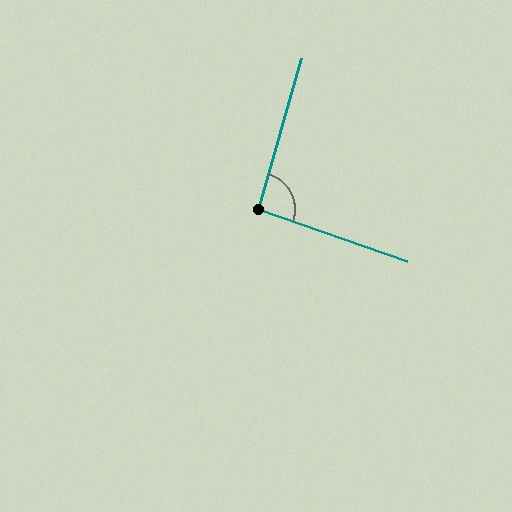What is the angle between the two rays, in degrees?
Approximately 93 degrees.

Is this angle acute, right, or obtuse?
It is approximately a right angle.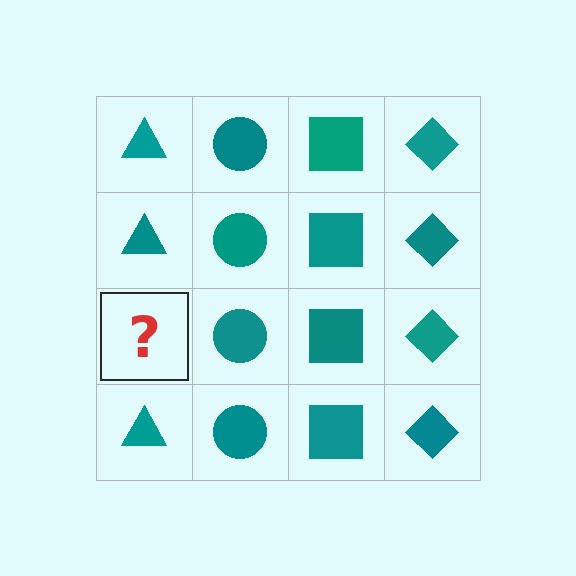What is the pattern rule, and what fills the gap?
The rule is that each column has a consistent shape. The gap should be filled with a teal triangle.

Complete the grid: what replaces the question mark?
The question mark should be replaced with a teal triangle.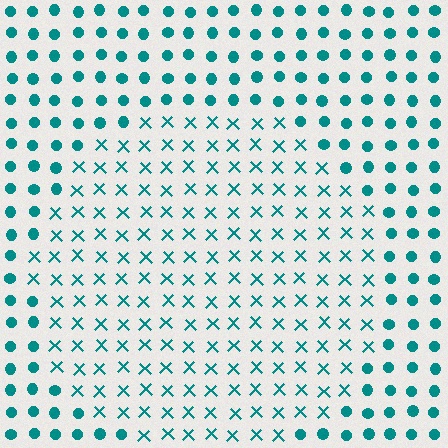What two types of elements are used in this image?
The image uses X marks inside the circle region and circles outside it.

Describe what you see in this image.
The image is filled with small teal elements arranged in a uniform grid. A circle-shaped region contains X marks, while the surrounding area contains circles. The boundary is defined purely by the change in element shape.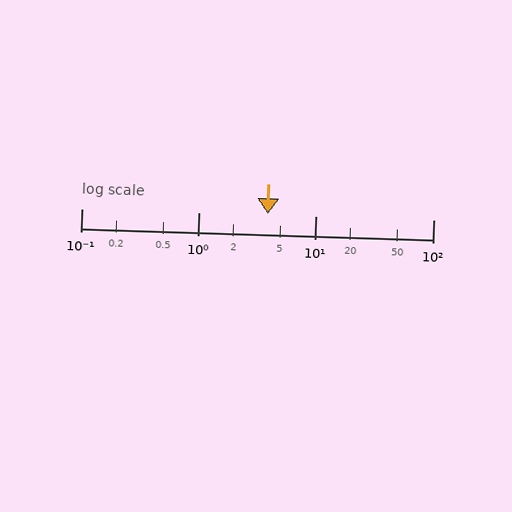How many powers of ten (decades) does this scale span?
The scale spans 3 decades, from 0.1 to 100.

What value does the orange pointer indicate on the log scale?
The pointer indicates approximately 3.9.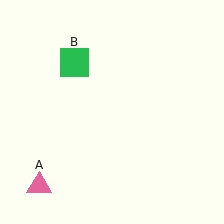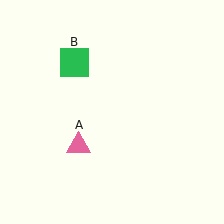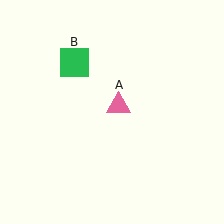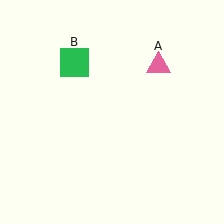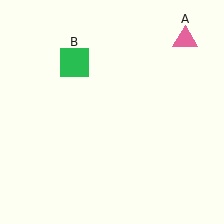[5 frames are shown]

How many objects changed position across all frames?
1 object changed position: pink triangle (object A).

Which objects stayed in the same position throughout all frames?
Green square (object B) remained stationary.